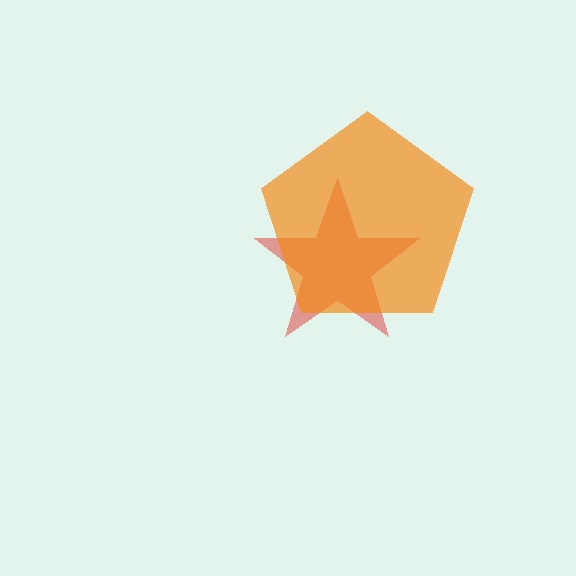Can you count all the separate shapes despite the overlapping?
Yes, there are 2 separate shapes.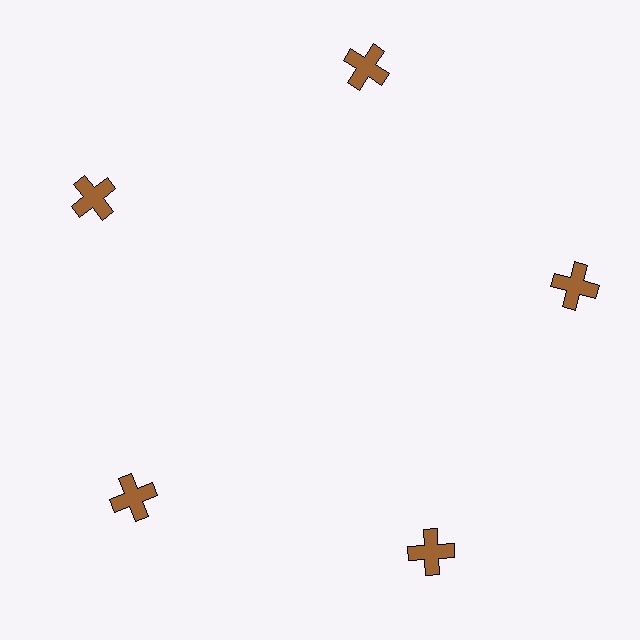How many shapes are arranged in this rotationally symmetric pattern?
There are 5 shapes, arranged in 5 groups of 1.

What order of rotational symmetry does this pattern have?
This pattern has 5-fold rotational symmetry.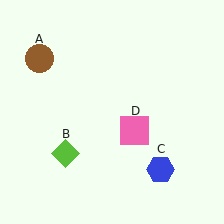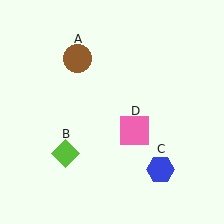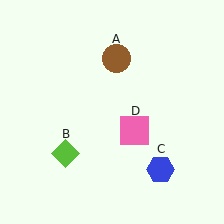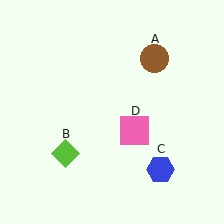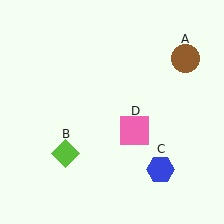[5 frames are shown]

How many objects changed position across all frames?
1 object changed position: brown circle (object A).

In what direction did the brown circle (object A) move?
The brown circle (object A) moved right.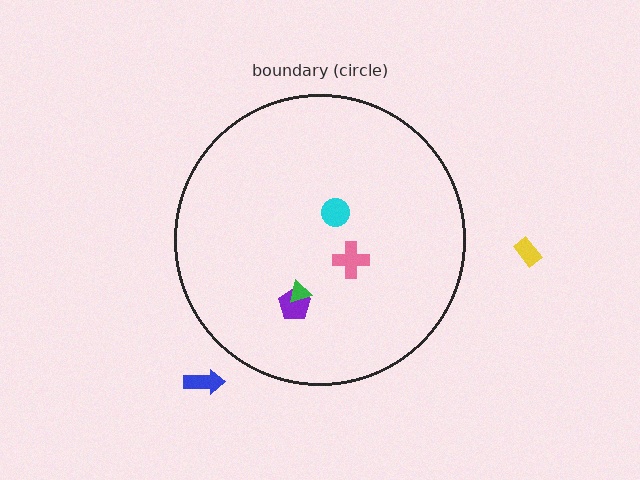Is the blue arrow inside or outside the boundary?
Outside.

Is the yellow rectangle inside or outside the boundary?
Outside.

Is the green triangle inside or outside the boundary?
Inside.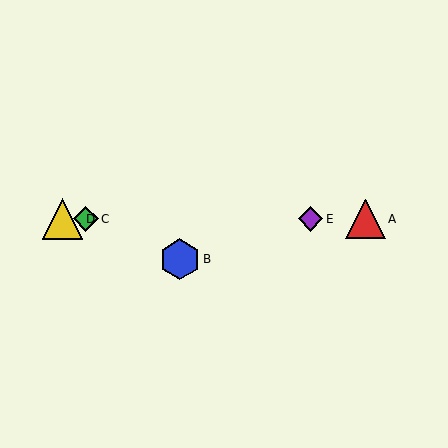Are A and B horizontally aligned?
No, A is at y≈219 and B is at y≈259.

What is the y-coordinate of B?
Object B is at y≈259.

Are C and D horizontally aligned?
Yes, both are at y≈219.